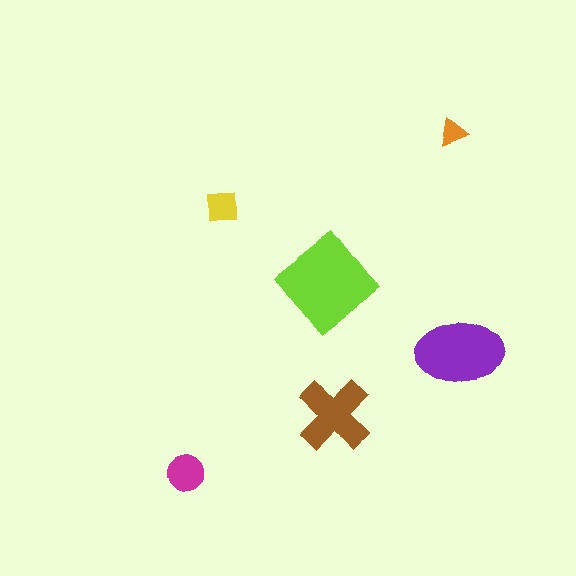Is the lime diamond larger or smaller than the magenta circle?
Larger.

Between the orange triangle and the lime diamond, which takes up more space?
The lime diamond.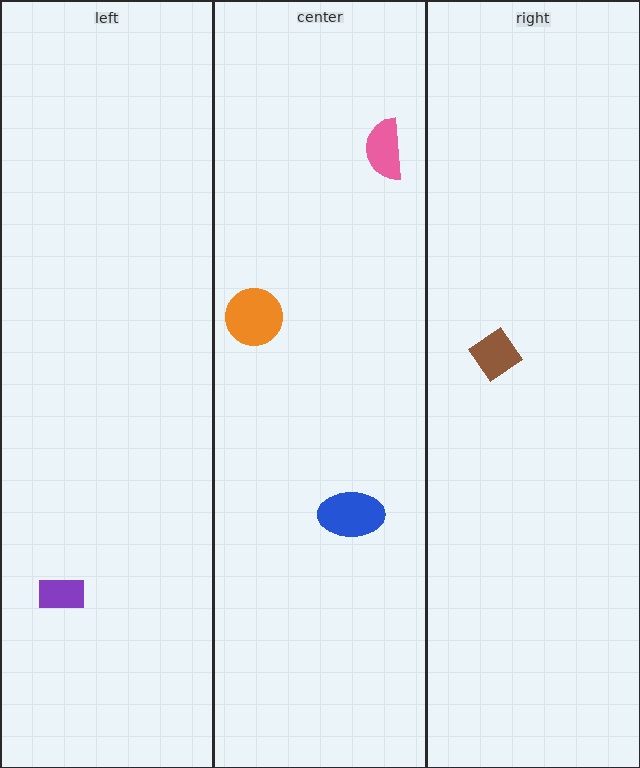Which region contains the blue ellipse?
The center region.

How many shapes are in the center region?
3.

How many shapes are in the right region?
1.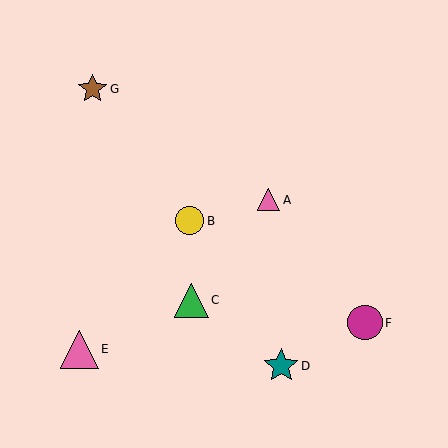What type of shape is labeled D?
Shape D is a teal star.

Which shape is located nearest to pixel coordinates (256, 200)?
The pink triangle (labeled A) at (269, 200) is nearest to that location.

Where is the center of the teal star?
The center of the teal star is at (281, 366).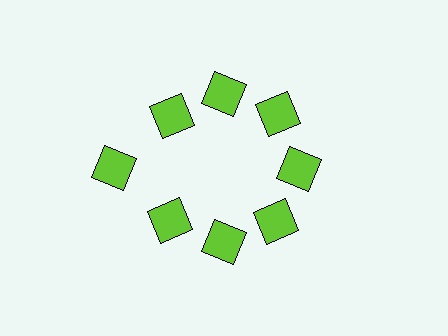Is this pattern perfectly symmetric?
No. The 8 lime diamonds are arranged in a ring, but one element near the 9 o'clock position is pushed outward from the center, breaking the 8-fold rotational symmetry.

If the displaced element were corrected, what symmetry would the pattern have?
It would have 8-fold rotational symmetry — the pattern would map onto itself every 45 degrees.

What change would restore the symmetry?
The symmetry would be restored by moving it inward, back onto the ring so that all 8 diamonds sit at equal angles and equal distance from the center.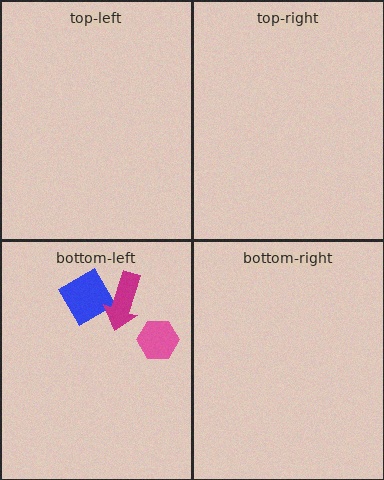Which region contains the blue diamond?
The bottom-left region.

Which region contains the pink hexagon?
The bottom-left region.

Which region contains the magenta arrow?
The bottom-left region.